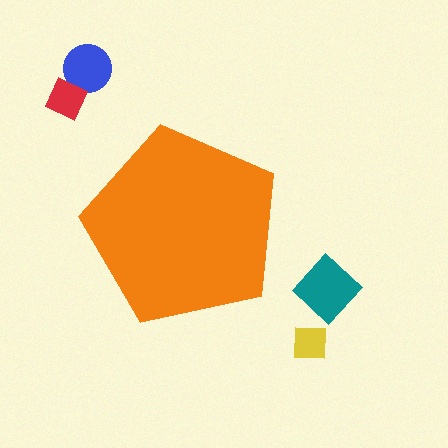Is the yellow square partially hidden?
No, the yellow square is fully visible.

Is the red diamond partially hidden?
No, the red diamond is fully visible.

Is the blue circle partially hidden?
No, the blue circle is fully visible.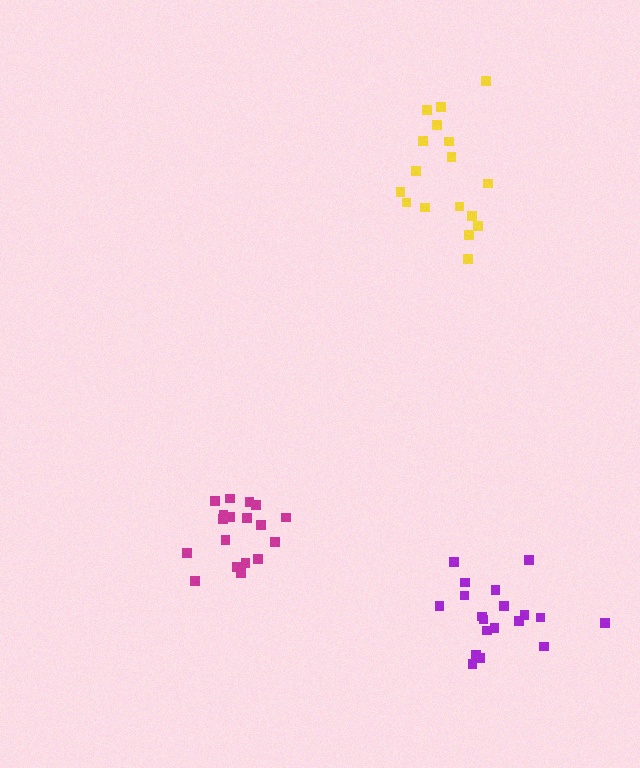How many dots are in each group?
Group 1: 19 dots, Group 2: 17 dots, Group 3: 18 dots (54 total).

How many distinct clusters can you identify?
There are 3 distinct clusters.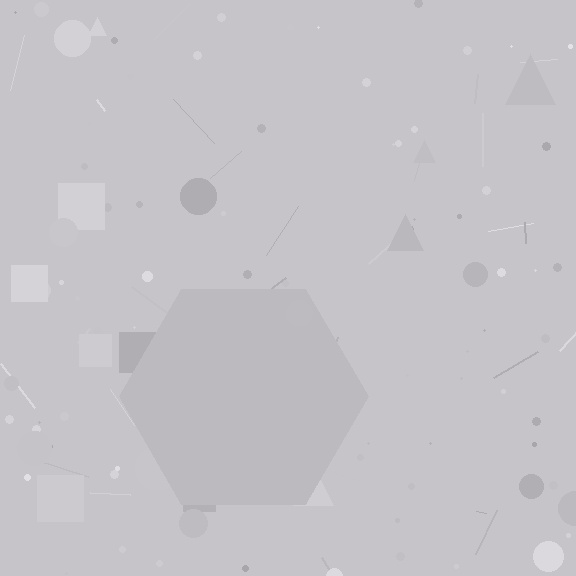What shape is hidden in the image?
A hexagon is hidden in the image.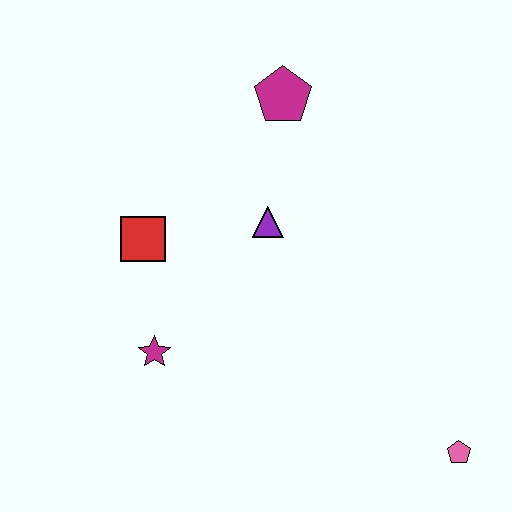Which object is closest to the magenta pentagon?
The purple triangle is closest to the magenta pentagon.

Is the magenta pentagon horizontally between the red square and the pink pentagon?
Yes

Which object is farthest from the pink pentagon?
The magenta pentagon is farthest from the pink pentagon.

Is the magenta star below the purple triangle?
Yes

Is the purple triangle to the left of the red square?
No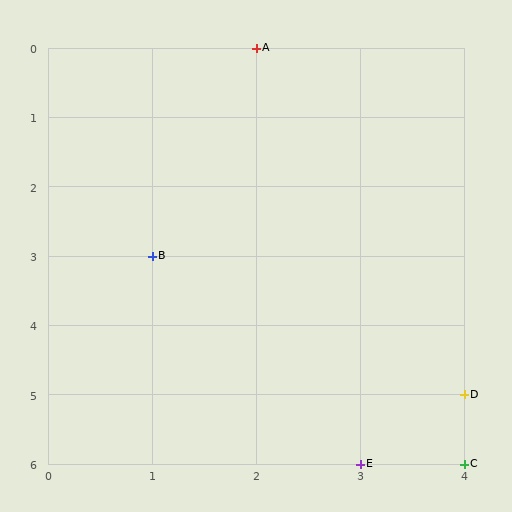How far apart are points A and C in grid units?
Points A and C are 2 columns and 6 rows apart (about 6.3 grid units diagonally).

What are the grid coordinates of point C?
Point C is at grid coordinates (4, 6).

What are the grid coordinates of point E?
Point E is at grid coordinates (3, 6).